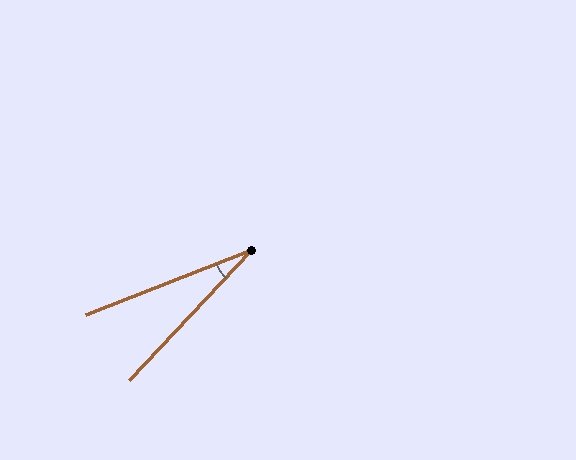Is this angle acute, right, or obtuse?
It is acute.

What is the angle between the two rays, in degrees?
Approximately 26 degrees.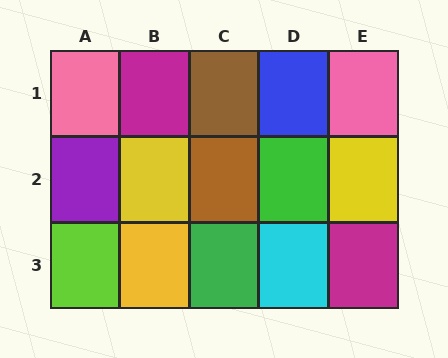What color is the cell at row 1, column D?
Blue.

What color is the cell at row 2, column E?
Yellow.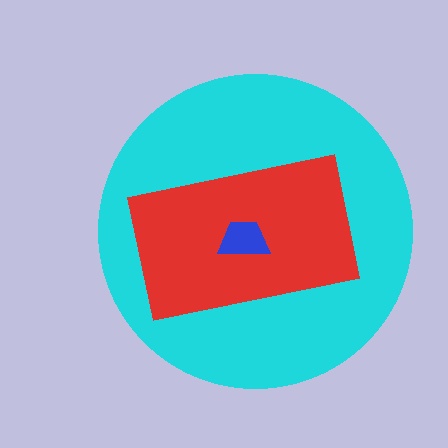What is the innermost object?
The blue trapezoid.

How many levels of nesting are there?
3.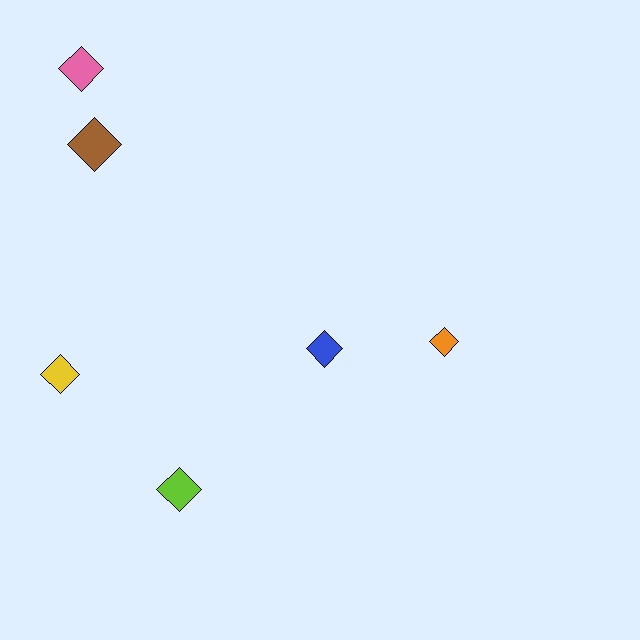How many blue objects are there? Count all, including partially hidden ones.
There is 1 blue object.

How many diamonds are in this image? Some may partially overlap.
There are 6 diamonds.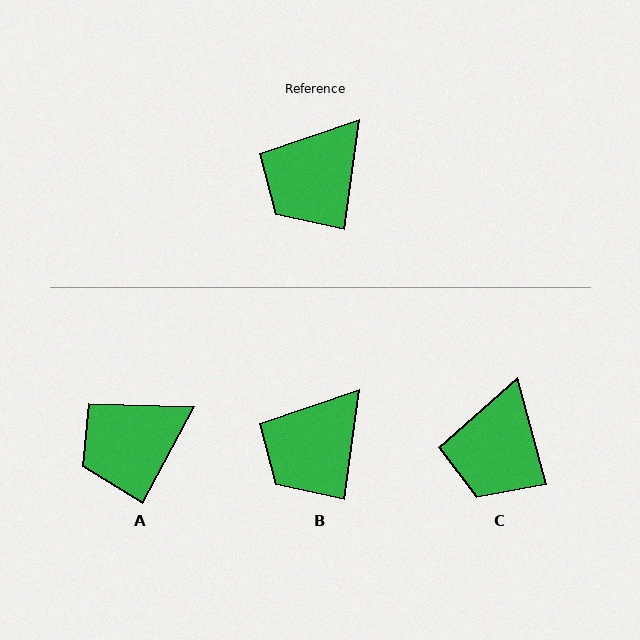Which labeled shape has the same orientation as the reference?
B.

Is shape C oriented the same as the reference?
No, it is off by about 23 degrees.